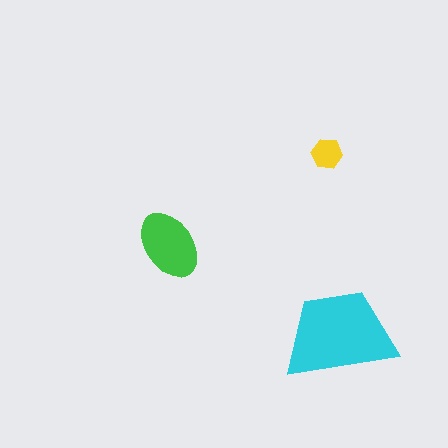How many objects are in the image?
There are 3 objects in the image.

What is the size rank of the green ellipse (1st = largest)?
2nd.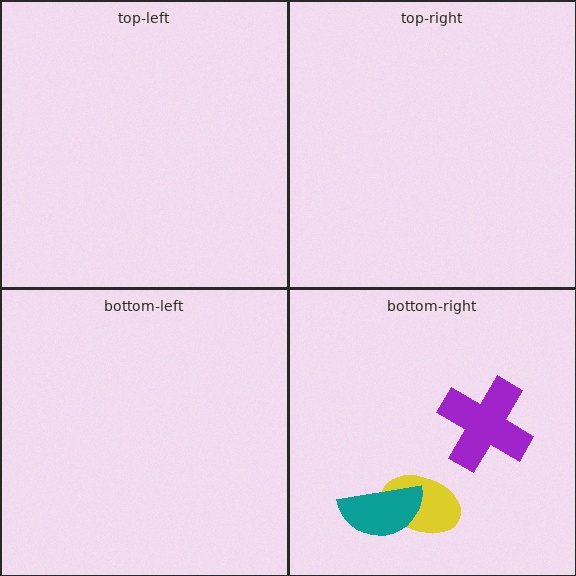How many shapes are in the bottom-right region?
3.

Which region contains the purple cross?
The bottom-right region.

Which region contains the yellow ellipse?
The bottom-right region.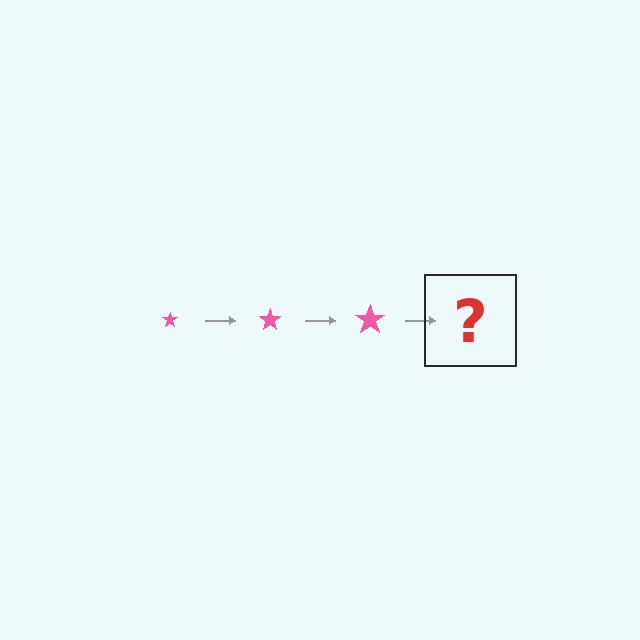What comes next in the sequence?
The next element should be a pink star, larger than the previous one.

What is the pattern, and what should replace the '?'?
The pattern is that the star gets progressively larger each step. The '?' should be a pink star, larger than the previous one.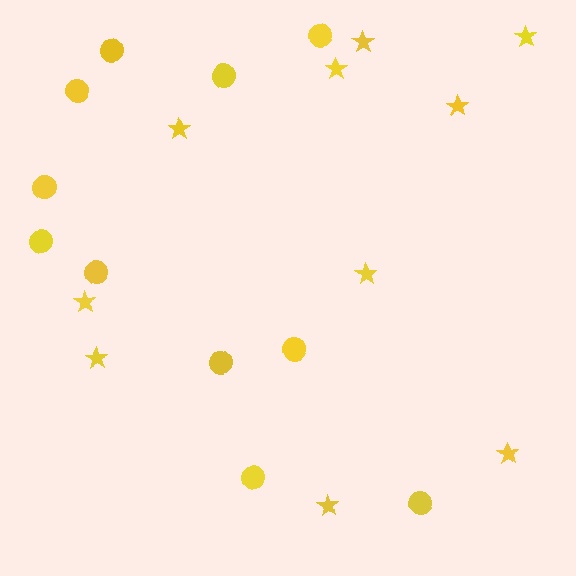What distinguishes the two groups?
There are 2 groups: one group of stars (10) and one group of circles (11).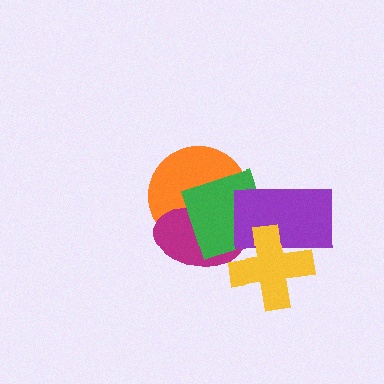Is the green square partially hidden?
Yes, it is partially covered by another shape.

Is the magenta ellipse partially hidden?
Yes, it is partially covered by another shape.